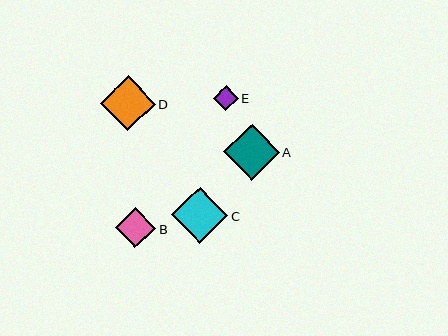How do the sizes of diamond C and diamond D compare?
Diamond C and diamond D are approximately the same size.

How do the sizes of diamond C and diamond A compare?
Diamond C and diamond A are approximately the same size.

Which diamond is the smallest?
Diamond E is the smallest with a size of approximately 25 pixels.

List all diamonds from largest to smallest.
From largest to smallest: C, A, D, B, E.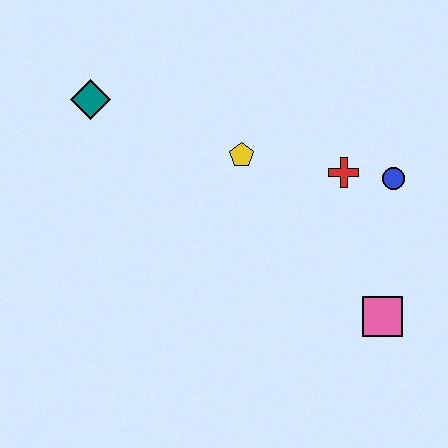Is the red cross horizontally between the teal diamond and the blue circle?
Yes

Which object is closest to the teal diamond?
The yellow pentagon is closest to the teal diamond.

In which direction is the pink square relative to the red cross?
The pink square is below the red cross.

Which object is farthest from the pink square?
The teal diamond is farthest from the pink square.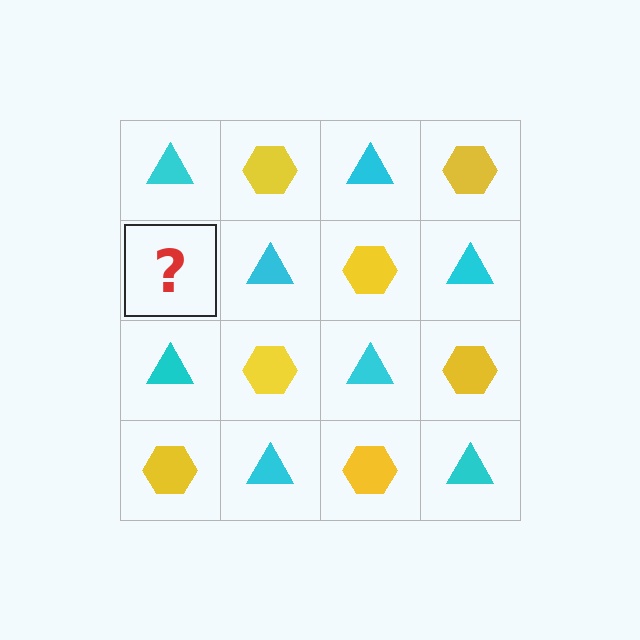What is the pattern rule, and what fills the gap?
The rule is that it alternates cyan triangle and yellow hexagon in a checkerboard pattern. The gap should be filled with a yellow hexagon.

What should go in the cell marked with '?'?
The missing cell should contain a yellow hexagon.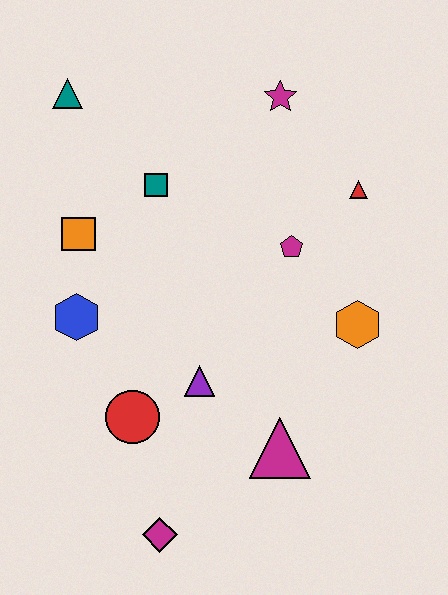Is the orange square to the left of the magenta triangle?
Yes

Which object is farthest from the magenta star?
The magenta diamond is farthest from the magenta star.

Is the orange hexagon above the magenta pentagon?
No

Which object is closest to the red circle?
The purple triangle is closest to the red circle.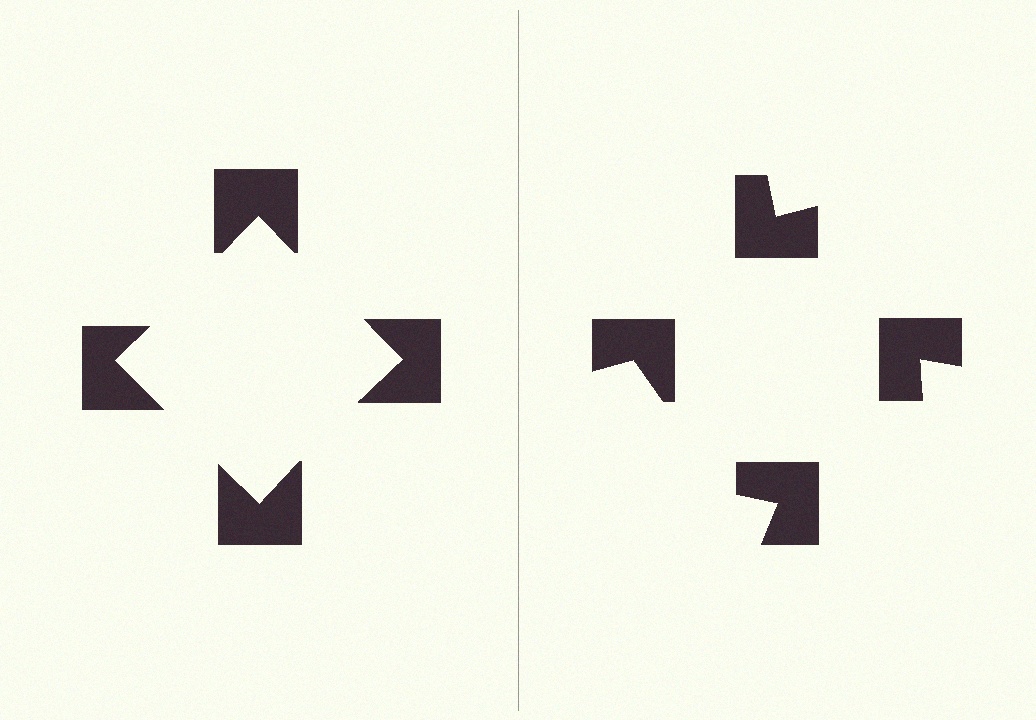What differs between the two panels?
The notched squares are positioned identically on both sides; only the wedge orientations differ. On the left they align to a square; on the right they are misaligned.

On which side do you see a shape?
An illusory square appears on the left side. On the right side the wedge cuts are rotated, so no coherent shape forms.